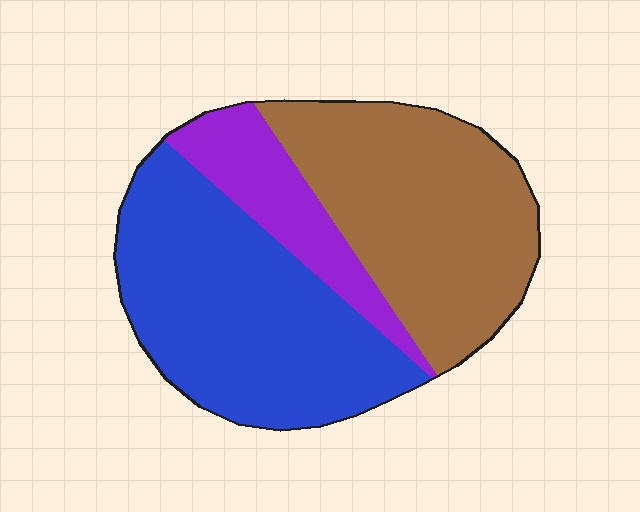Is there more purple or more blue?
Blue.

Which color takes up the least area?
Purple, at roughly 15%.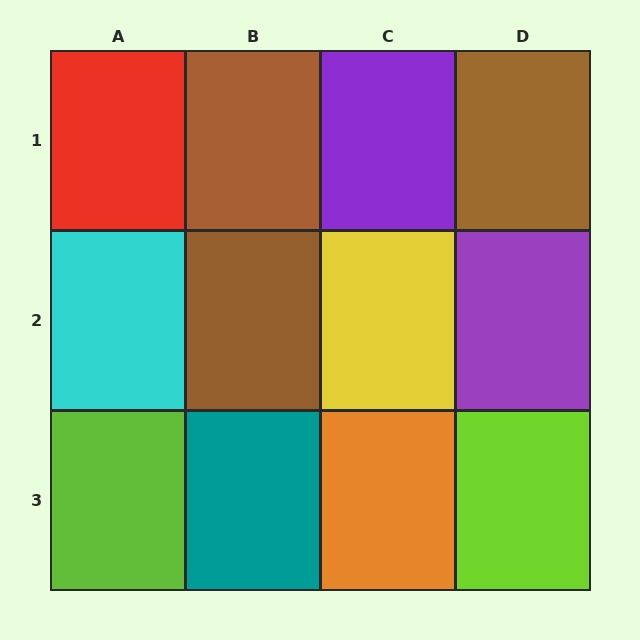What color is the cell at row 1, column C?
Purple.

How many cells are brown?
3 cells are brown.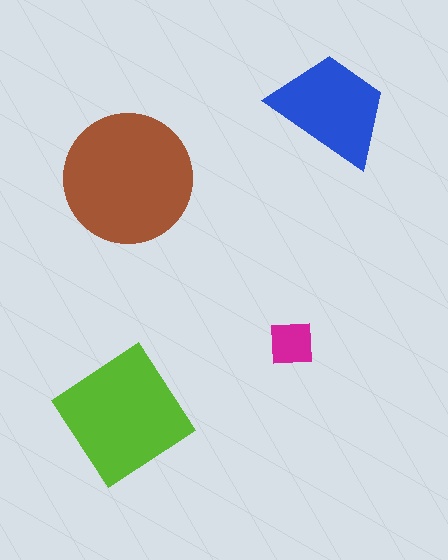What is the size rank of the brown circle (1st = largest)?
1st.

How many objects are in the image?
There are 4 objects in the image.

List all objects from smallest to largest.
The magenta square, the blue trapezoid, the lime diamond, the brown circle.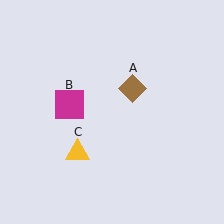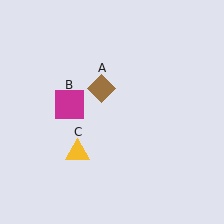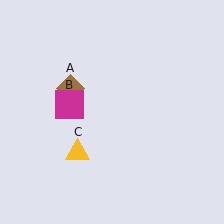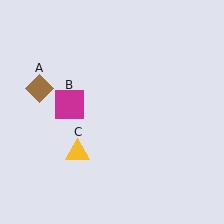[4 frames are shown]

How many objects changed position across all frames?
1 object changed position: brown diamond (object A).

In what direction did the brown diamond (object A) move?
The brown diamond (object A) moved left.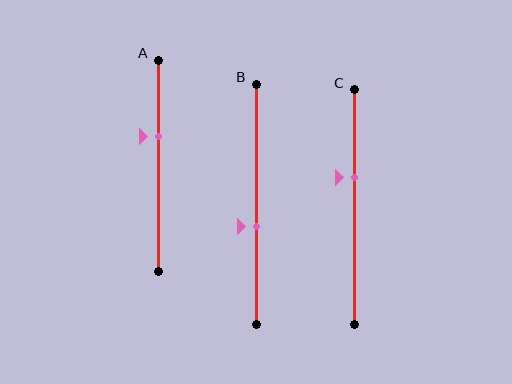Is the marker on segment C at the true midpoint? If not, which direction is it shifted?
No, the marker on segment C is shifted upward by about 12% of the segment length.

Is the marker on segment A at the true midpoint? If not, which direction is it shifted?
No, the marker on segment A is shifted upward by about 14% of the segment length.